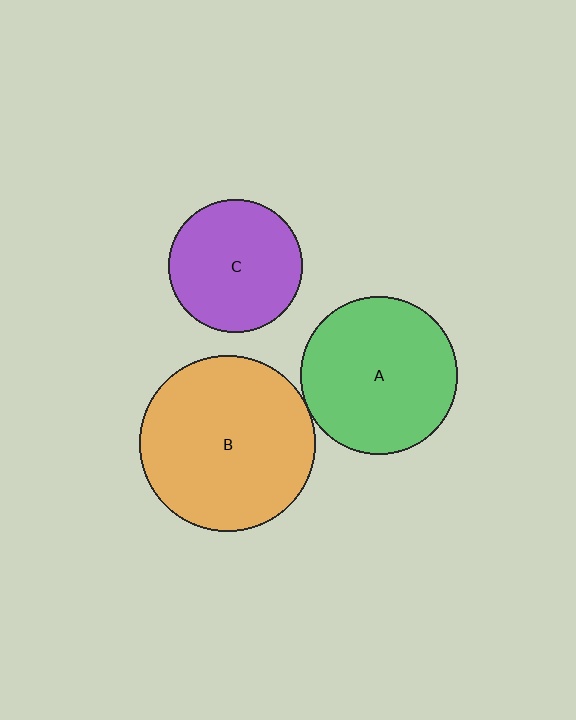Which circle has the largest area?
Circle B (orange).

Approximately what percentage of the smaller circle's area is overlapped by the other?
Approximately 5%.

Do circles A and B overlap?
Yes.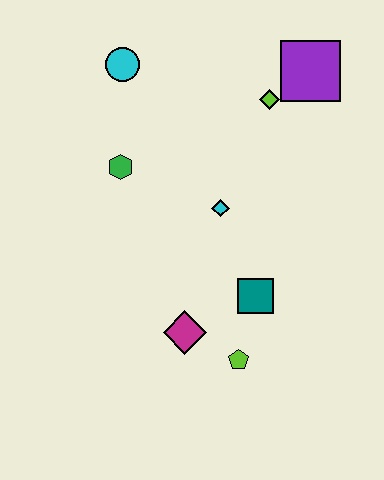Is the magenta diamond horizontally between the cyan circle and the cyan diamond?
Yes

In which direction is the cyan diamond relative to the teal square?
The cyan diamond is above the teal square.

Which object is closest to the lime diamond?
The purple square is closest to the lime diamond.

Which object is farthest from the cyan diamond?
The cyan circle is farthest from the cyan diamond.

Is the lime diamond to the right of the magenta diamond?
Yes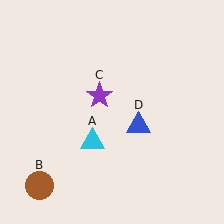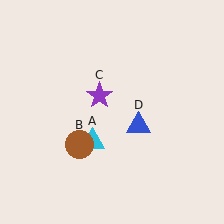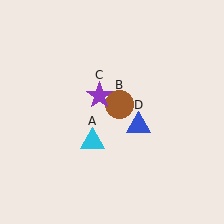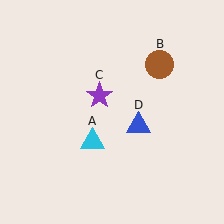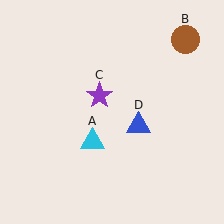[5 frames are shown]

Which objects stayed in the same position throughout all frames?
Cyan triangle (object A) and purple star (object C) and blue triangle (object D) remained stationary.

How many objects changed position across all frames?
1 object changed position: brown circle (object B).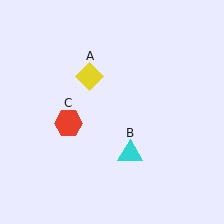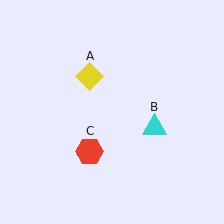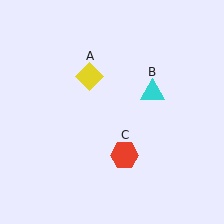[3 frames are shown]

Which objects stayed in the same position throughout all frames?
Yellow diamond (object A) remained stationary.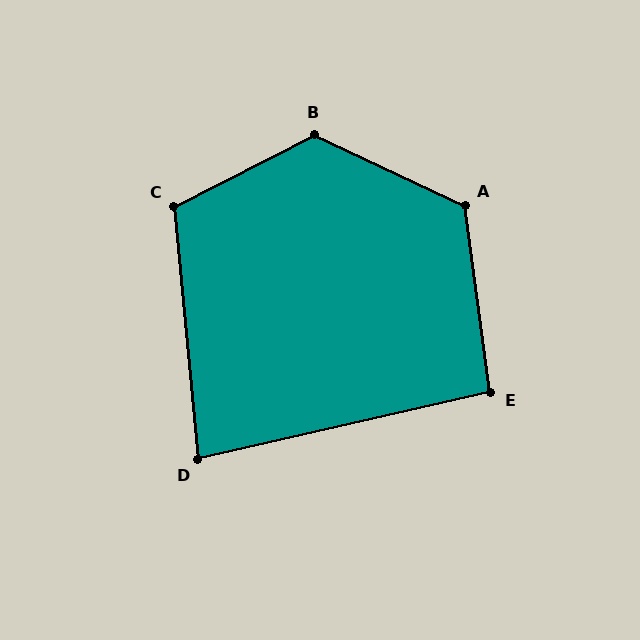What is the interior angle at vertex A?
Approximately 123 degrees (obtuse).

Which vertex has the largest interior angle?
B, at approximately 128 degrees.